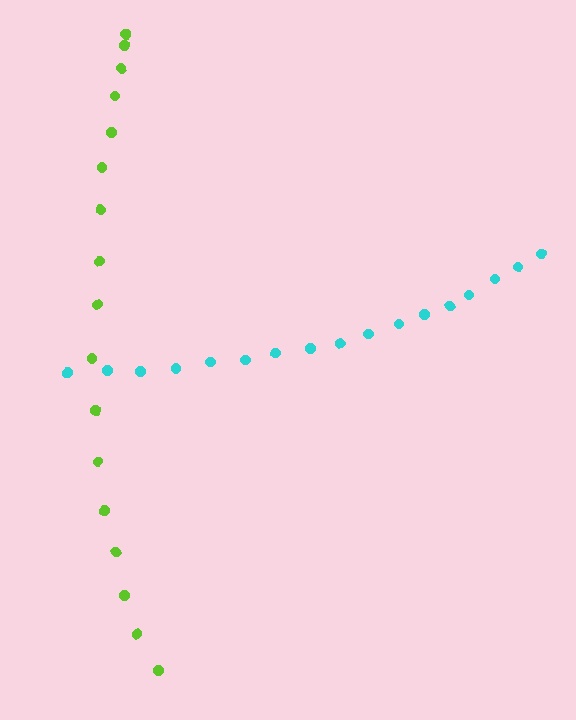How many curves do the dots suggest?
There are 2 distinct paths.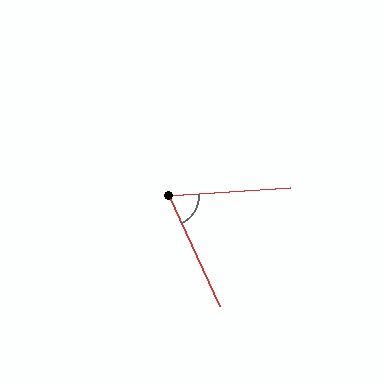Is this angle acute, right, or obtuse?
It is acute.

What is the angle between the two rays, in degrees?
Approximately 69 degrees.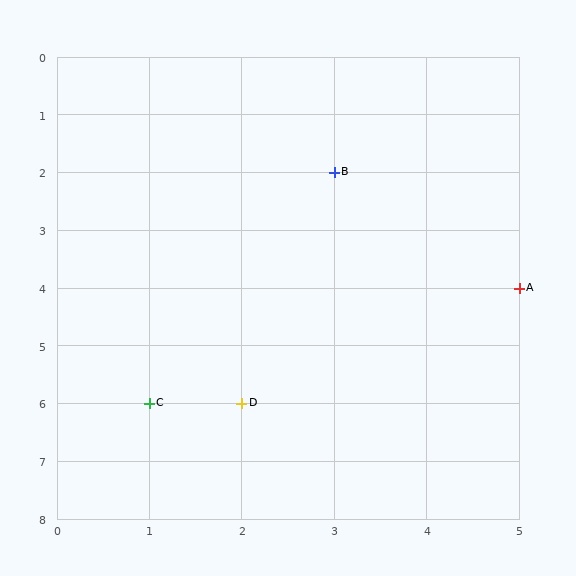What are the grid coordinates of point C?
Point C is at grid coordinates (1, 6).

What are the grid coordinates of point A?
Point A is at grid coordinates (5, 4).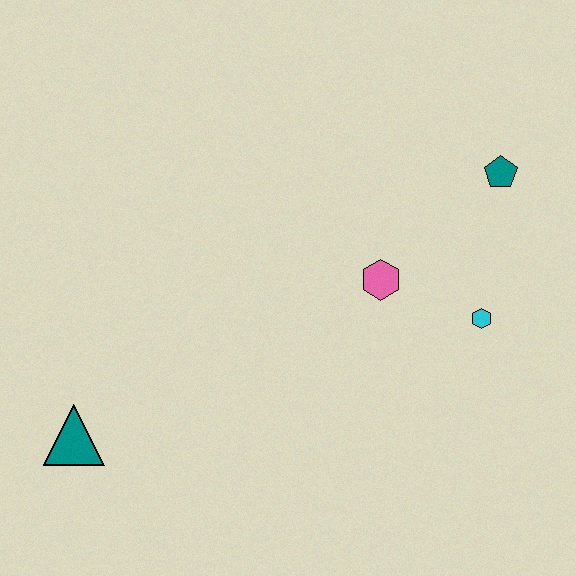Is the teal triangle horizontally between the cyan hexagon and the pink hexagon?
No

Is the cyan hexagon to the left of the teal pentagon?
Yes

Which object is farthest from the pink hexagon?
The teal triangle is farthest from the pink hexagon.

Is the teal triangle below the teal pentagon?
Yes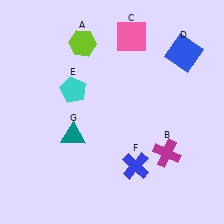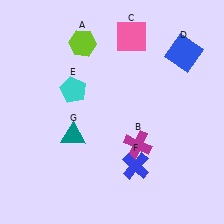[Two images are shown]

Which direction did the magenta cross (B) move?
The magenta cross (B) moved left.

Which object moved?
The magenta cross (B) moved left.